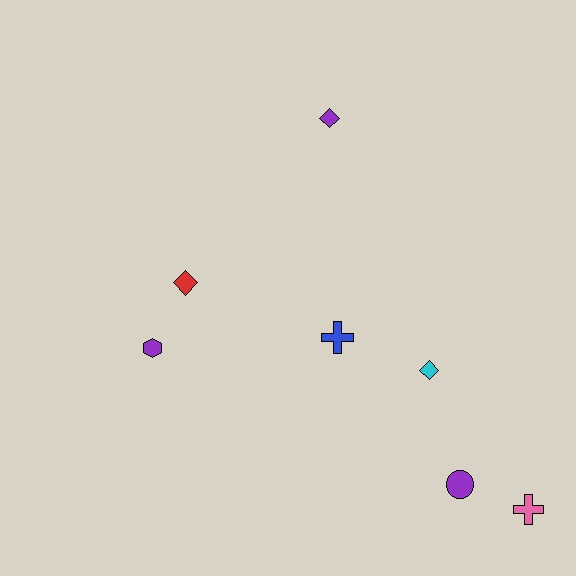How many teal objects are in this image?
There are no teal objects.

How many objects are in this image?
There are 7 objects.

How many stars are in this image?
There are no stars.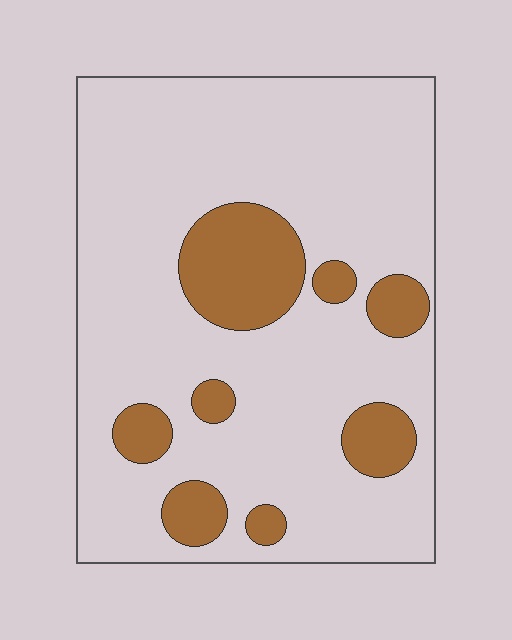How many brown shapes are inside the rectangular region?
8.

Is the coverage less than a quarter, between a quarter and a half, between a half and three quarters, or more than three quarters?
Less than a quarter.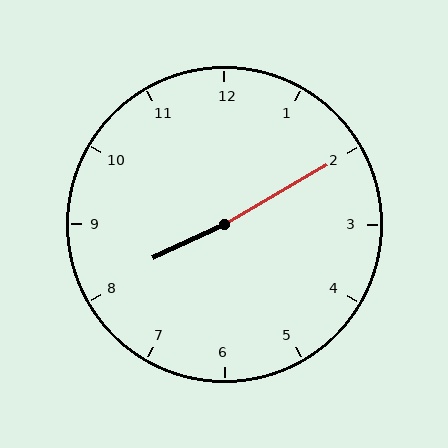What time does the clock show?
8:10.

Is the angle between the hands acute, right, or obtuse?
It is obtuse.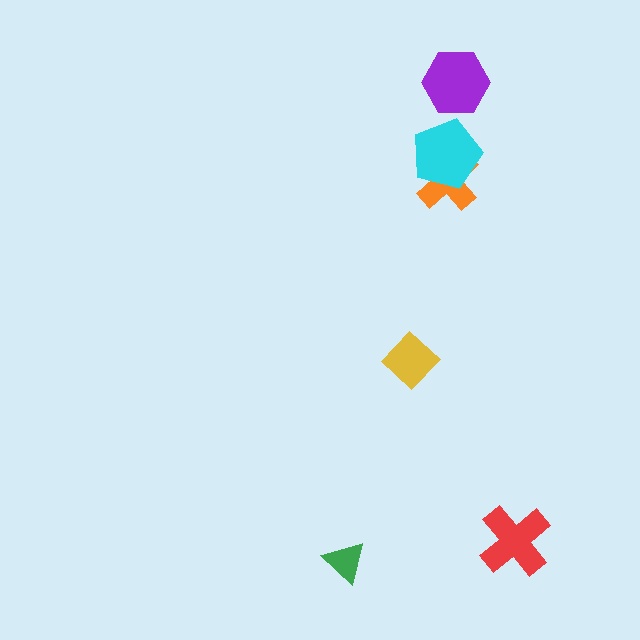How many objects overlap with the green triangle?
0 objects overlap with the green triangle.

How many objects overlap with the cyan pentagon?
1 object overlaps with the cyan pentagon.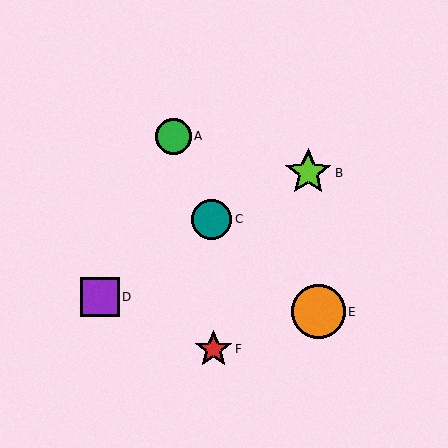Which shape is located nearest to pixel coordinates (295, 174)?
The lime star (labeled B) at (308, 173) is nearest to that location.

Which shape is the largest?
The orange circle (labeled E) is the largest.